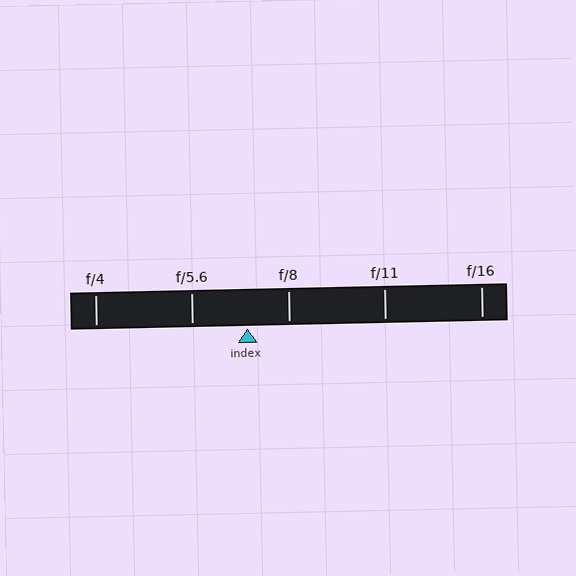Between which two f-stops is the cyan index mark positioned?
The index mark is between f/5.6 and f/8.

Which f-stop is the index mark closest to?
The index mark is closest to f/8.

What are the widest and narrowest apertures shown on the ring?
The widest aperture shown is f/4 and the narrowest is f/16.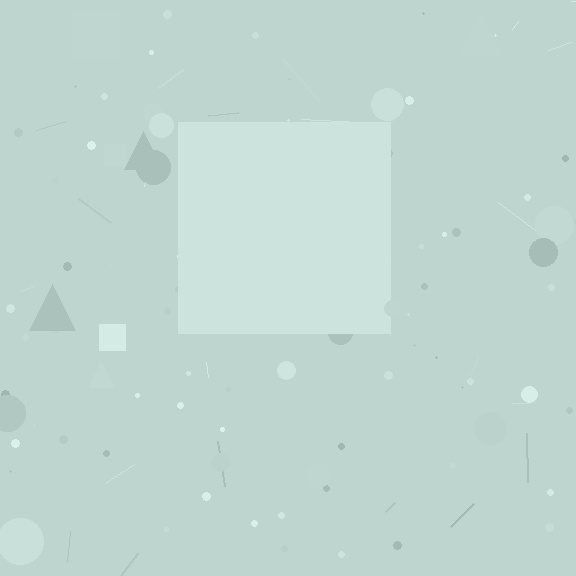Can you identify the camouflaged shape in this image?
The camouflaged shape is a square.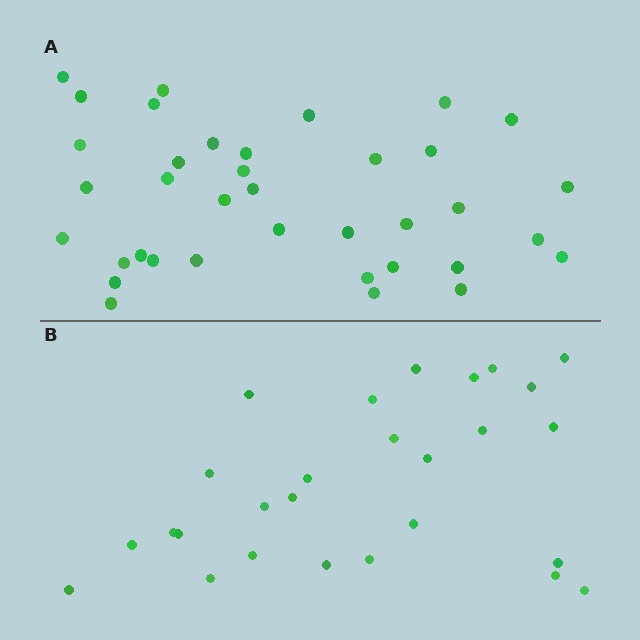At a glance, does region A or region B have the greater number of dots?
Region A (the top region) has more dots.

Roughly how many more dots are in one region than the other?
Region A has roughly 10 or so more dots than region B.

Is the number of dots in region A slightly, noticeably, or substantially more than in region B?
Region A has noticeably more, but not dramatically so. The ratio is roughly 1.4 to 1.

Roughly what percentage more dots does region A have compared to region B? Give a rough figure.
About 35% more.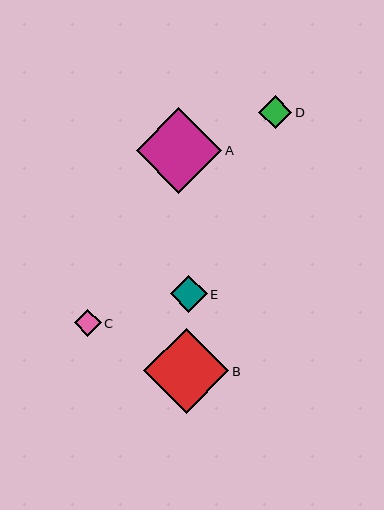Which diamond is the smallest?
Diamond C is the smallest with a size of approximately 27 pixels.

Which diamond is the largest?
Diamond A is the largest with a size of approximately 85 pixels.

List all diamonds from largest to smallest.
From largest to smallest: A, B, E, D, C.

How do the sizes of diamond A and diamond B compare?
Diamond A and diamond B are approximately the same size.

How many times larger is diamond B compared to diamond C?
Diamond B is approximately 3.2 times the size of diamond C.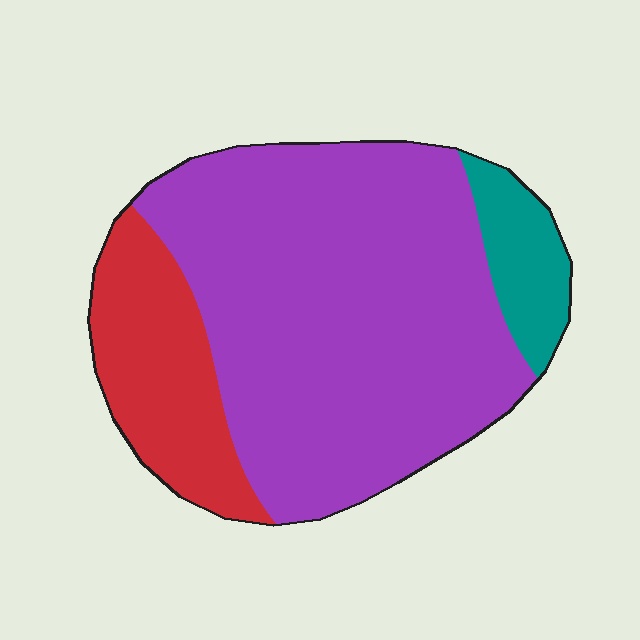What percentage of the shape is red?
Red takes up about one fifth (1/5) of the shape.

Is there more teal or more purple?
Purple.